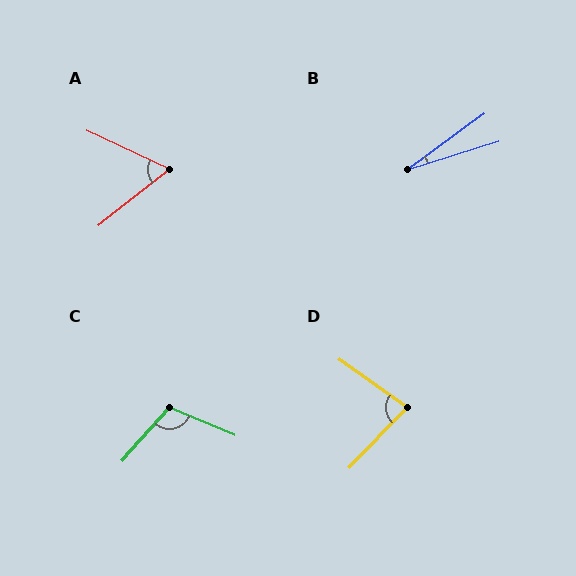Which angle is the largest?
C, at approximately 109 degrees.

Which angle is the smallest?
B, at approximately 19 degrees.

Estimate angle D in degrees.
Approximately 81 degrees.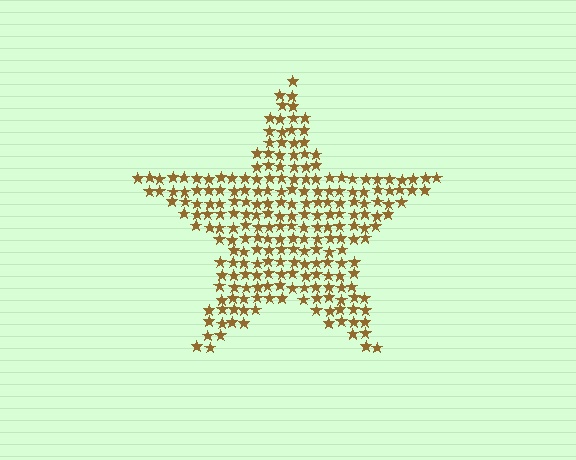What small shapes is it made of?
It is made of small stars.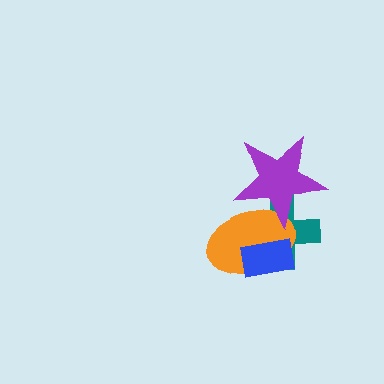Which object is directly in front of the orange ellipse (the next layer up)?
The blue rectangle is directly in front of the orange ellipse.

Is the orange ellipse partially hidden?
Yes, it is partially covered by another shape.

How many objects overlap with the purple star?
2 objects overlap with the purple star.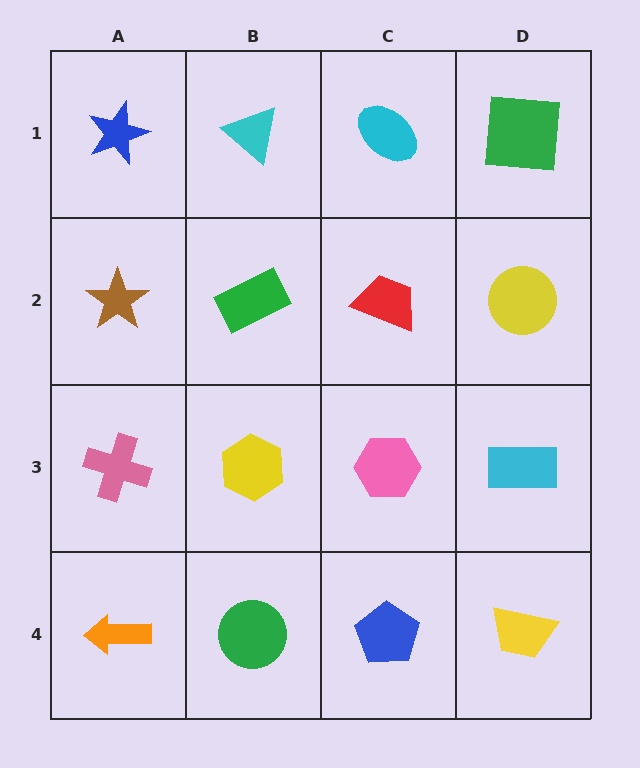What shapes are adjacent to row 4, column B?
A yellow hexagon (row 3, column B), an orange arrow (row 4, column A), a blue pentagon (row 4, column C).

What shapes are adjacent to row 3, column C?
A red trapezoid (row 2, column C), a blue pentagon (row 4, column C), a yellow hexagon (row 3, column B), a cyan rectangle (row 3, column D).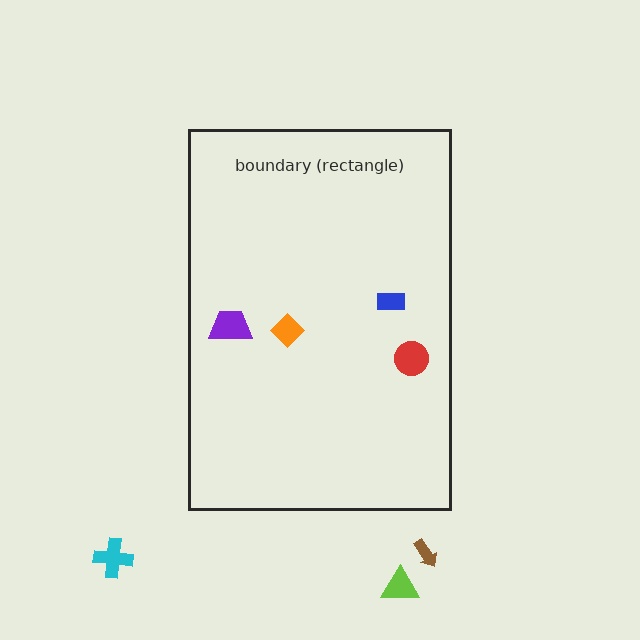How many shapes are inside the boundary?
4 inside, 3 outside.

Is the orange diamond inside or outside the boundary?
Inside.